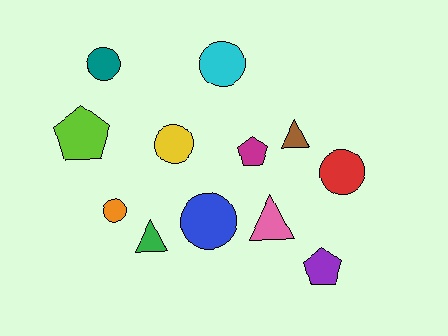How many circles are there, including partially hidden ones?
There are 6 circles.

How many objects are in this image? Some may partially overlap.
There are 12 objects.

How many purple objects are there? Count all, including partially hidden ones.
There is 1 purple object.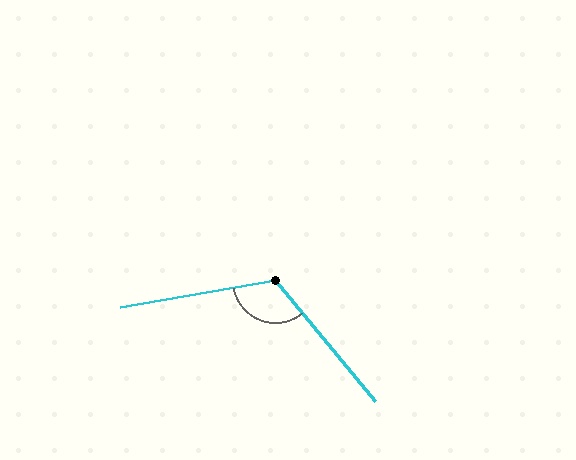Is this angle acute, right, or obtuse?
It is obtuse.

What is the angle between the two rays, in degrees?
Approximately 120 degrees.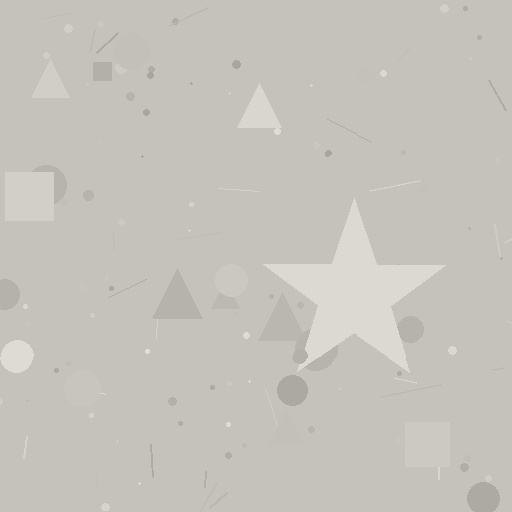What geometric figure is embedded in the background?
A star is embedded in the background.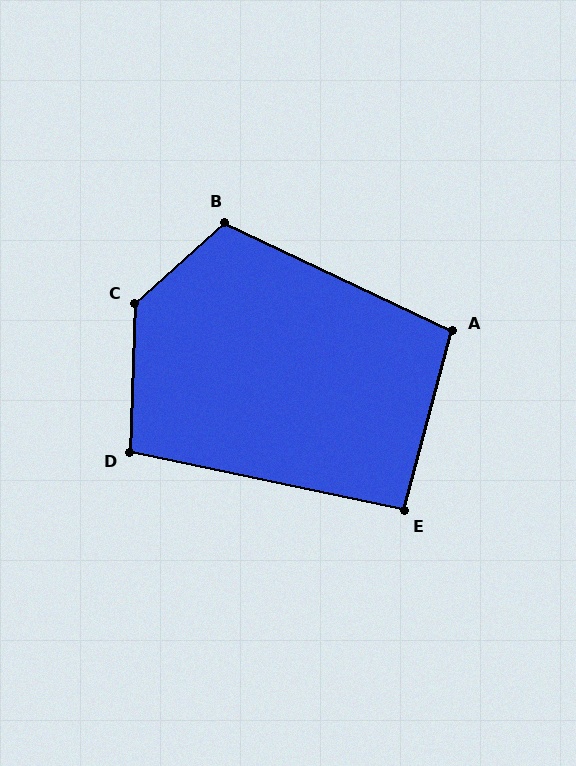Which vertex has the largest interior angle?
C, at approximately 134 degrees.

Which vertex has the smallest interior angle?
E, at approximately 93 degrees.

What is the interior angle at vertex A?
Approximately 100 degrees (obtuse).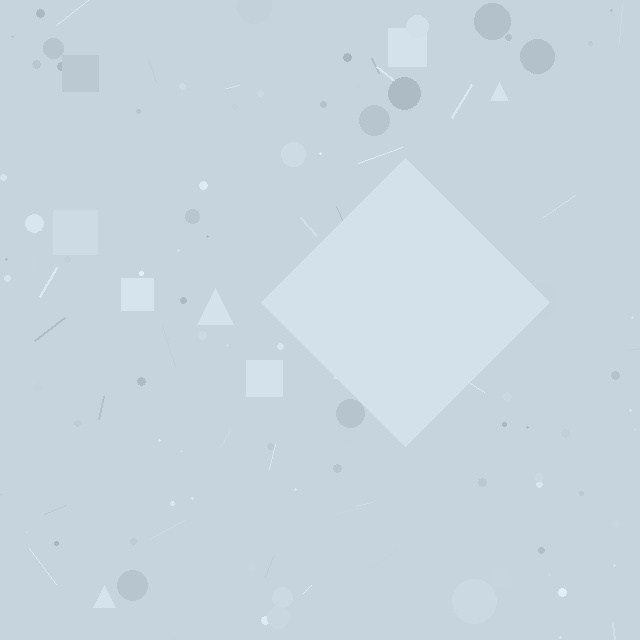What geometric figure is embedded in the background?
A diamond is embedded in the background.